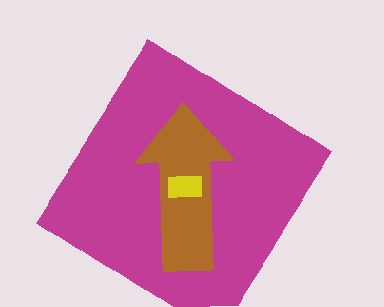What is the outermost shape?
The magenta diamond.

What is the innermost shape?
The yellow rectangle.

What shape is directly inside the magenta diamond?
The brown arrow.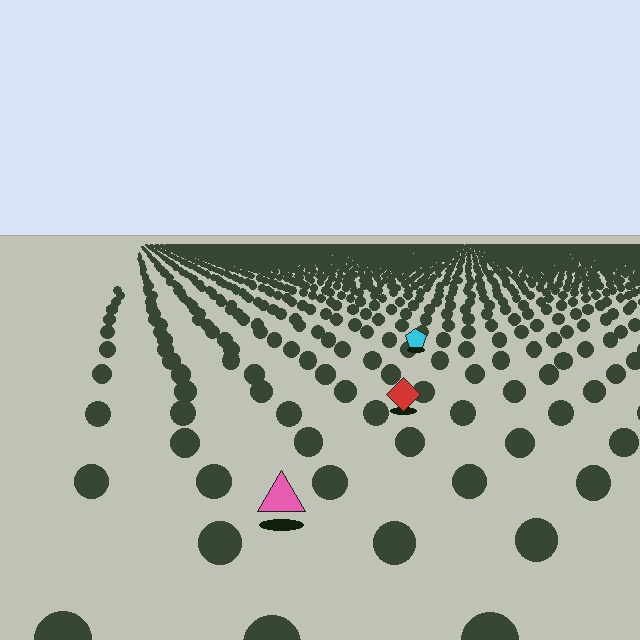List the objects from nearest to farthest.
From nearest to farthest: the pink triangle, the red diamond, the cyan pentagon.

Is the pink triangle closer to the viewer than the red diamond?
Yes. The pink triangle is closer — you can tell from the texture gradient: the ground texture is coarser near it.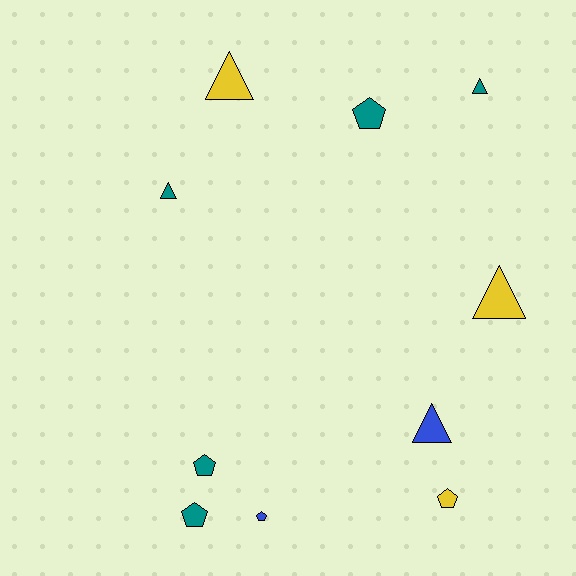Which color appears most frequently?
Teal, with 5 objects.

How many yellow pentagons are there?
There is 1 yellow pentagon.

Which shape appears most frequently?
Triangle, with 5 objects.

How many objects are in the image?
There are 10 objects.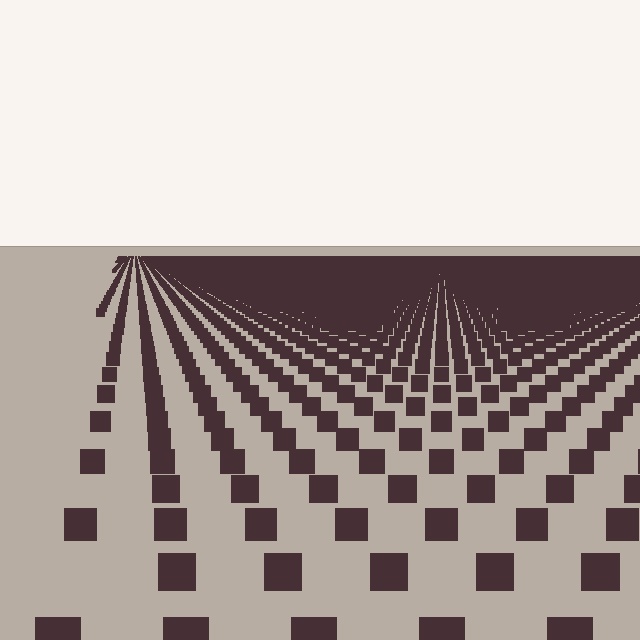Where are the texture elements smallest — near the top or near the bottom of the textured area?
Near the top.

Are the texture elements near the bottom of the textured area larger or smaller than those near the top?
Larger. Near the bottom, elements are closer to the viewer and appear at a bigger on-screen size.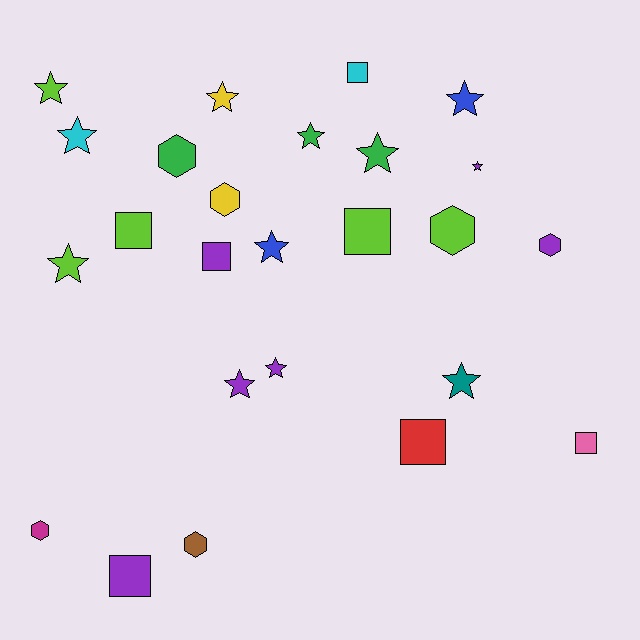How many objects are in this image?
There are 25 objects.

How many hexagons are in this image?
There are 6 hexagons.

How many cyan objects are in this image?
There are 2 cyan objects.